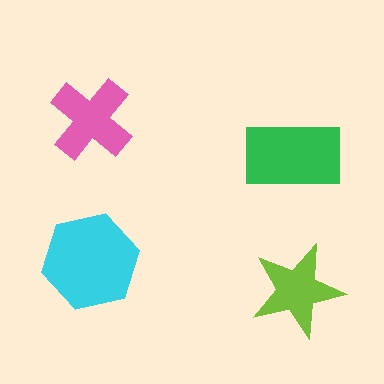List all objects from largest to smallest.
The cyan hexagon, the green rectangle, the pink cross, the lime star.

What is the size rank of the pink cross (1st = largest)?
3rd.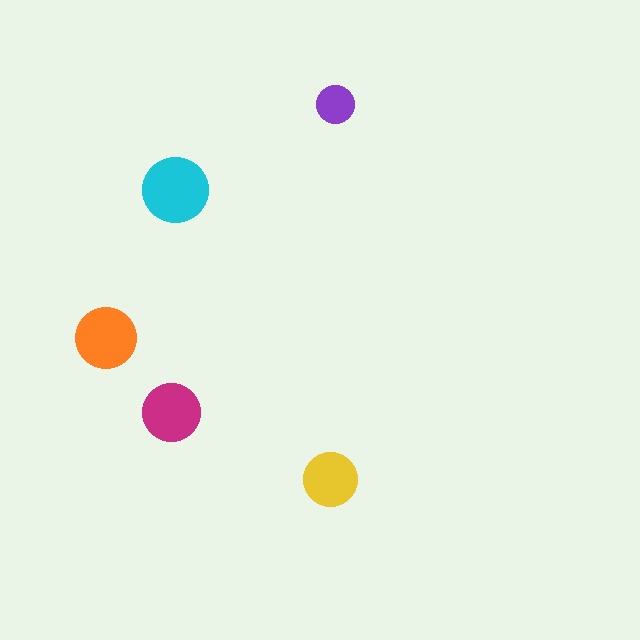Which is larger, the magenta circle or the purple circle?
The magenta one.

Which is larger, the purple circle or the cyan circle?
The cyan one.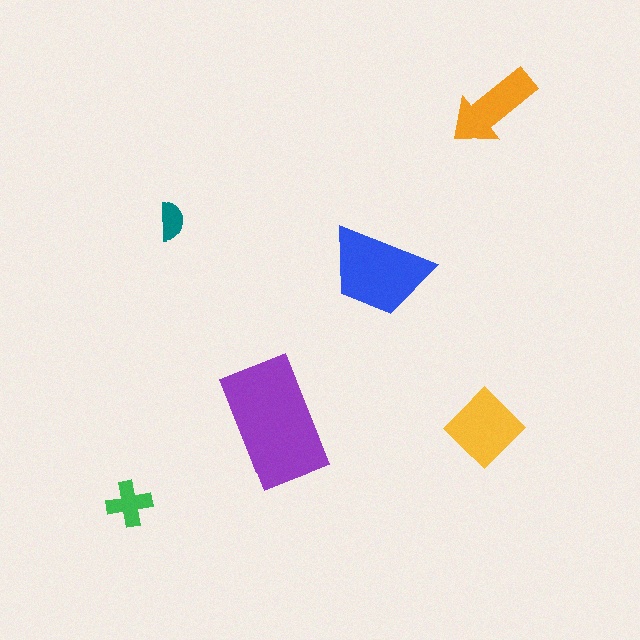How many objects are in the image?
There are 6 objects in the image.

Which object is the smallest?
The teal semicircle.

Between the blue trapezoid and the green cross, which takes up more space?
The blue trapezoid.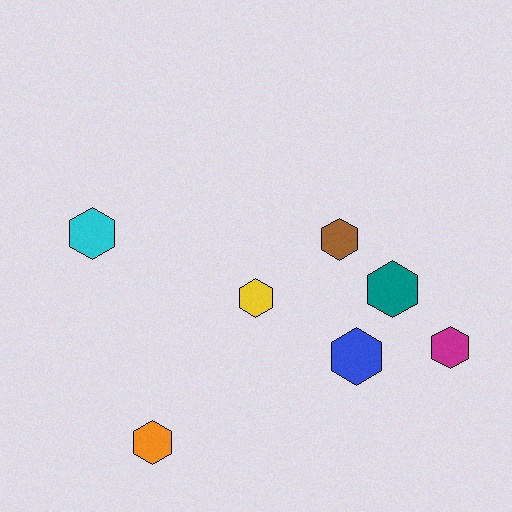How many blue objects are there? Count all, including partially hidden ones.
There is 1 blue object.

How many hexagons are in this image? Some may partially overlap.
There are 7 hexagons.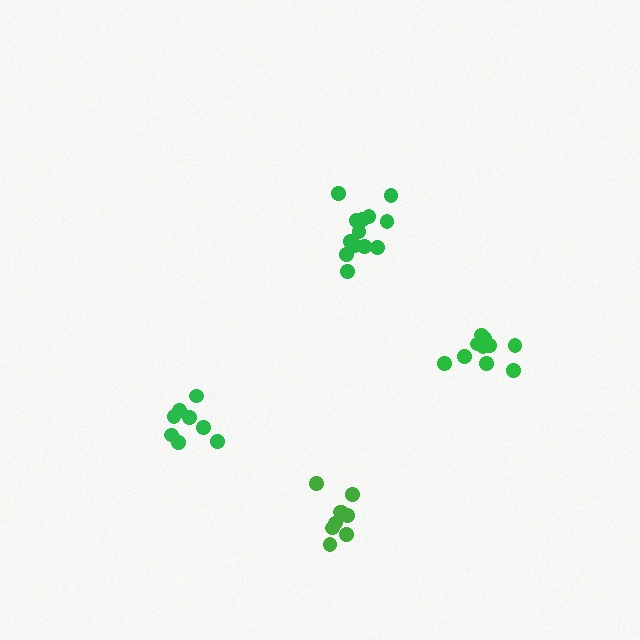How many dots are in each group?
Group 1: 13 dots, Group 2: 10 dots, Group 3: 8 dots, Group 4: 9 dots (40 total).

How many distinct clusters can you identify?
There are 4 distinct clusters.